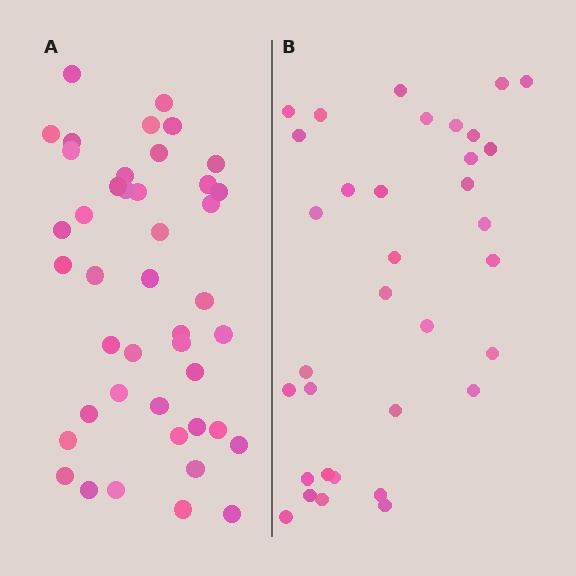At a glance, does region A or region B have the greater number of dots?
Region A (the left region) has more dots.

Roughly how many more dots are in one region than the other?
Region A has roughly 8 or so more dots than region B.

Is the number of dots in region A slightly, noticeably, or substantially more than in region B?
Region A has noticeably more, but not dramatically so. The ratio is roughly 1.3 to 1.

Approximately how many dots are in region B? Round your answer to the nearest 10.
About 30 dots. (The exact count is 34, which rounds to 30.)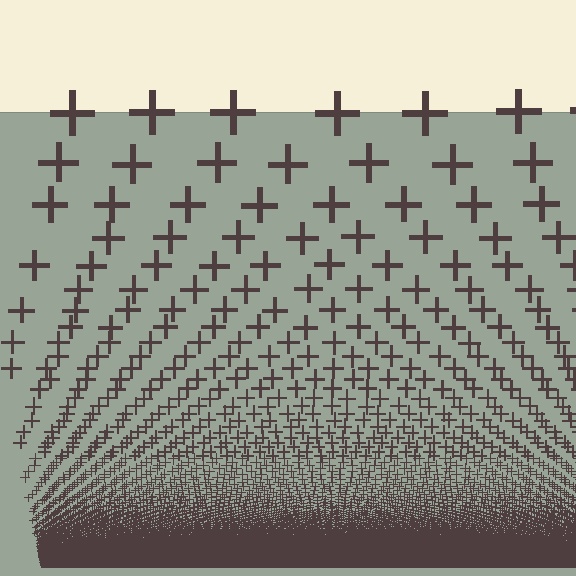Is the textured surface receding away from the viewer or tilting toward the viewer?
The surface appears to tilt toward the viewer. Texture elements get larger and sparser toward the top.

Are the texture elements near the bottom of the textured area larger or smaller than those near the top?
Smaller. The gradient is inverted — elements near the bottom are smaller and denser.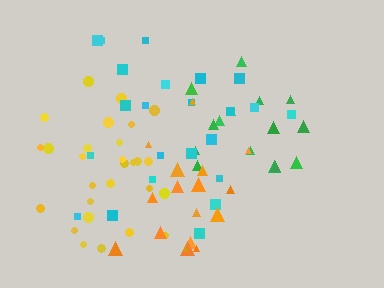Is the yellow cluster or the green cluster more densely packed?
Yellow.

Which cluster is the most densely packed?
Yellow.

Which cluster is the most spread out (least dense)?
Cyan.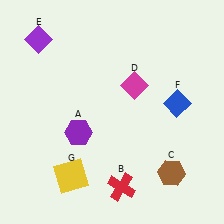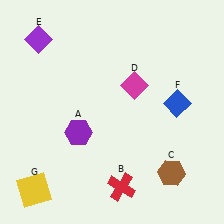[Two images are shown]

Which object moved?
The yellow square (G) moved left.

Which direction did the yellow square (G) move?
The yellow square (G) moved left.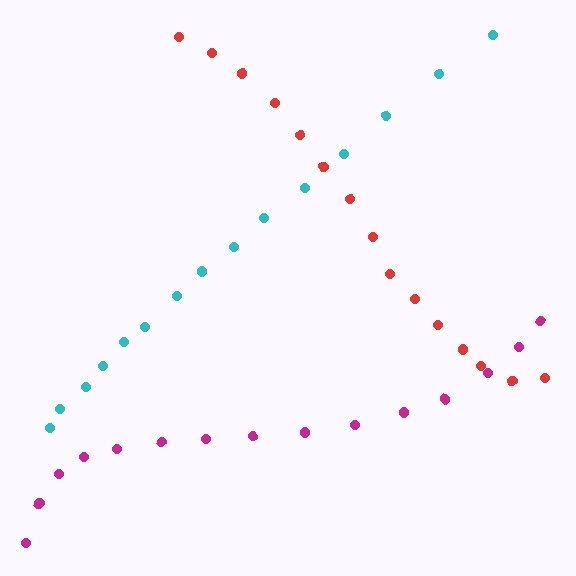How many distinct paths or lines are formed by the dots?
There are 3 distinct paths.